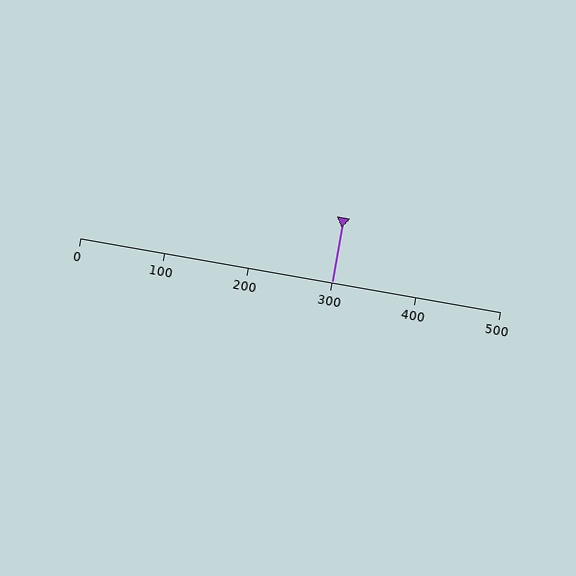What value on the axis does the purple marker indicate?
The marker indicates approximately 300.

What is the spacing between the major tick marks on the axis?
The major ticks are spaced 100 apart.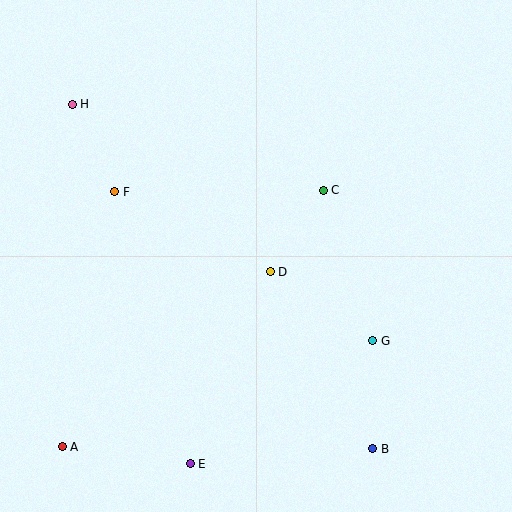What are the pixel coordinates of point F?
Point F is at (115, 192).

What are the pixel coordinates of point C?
Point C is at (323, 190).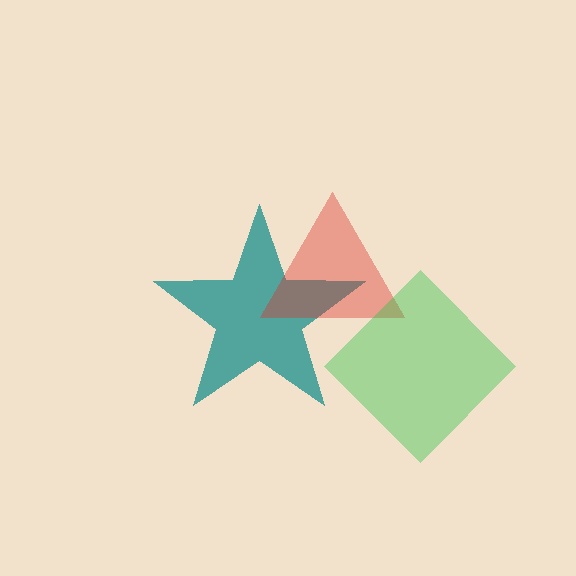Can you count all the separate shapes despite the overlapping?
Yes, there are 3 separate shapes.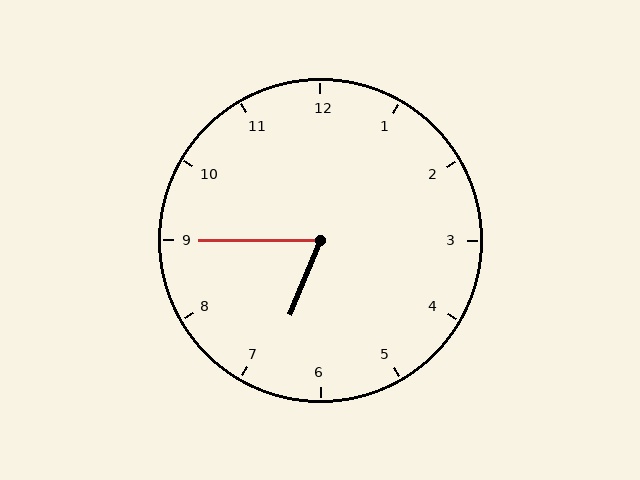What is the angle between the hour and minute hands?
Approximately 68 degrees.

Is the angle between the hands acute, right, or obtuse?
It is acute.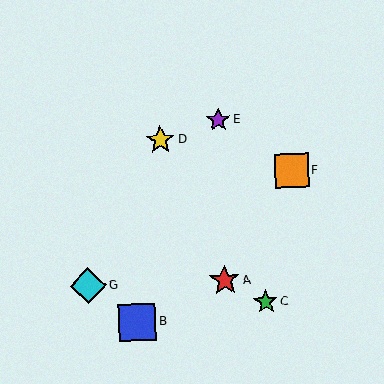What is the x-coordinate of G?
Object G is at x≈88.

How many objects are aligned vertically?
2 objects (A, E) are aligned vertically.